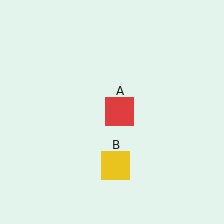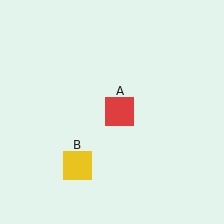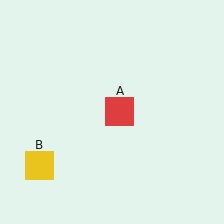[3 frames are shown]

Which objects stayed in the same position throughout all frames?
Red square (object A) remained stationary.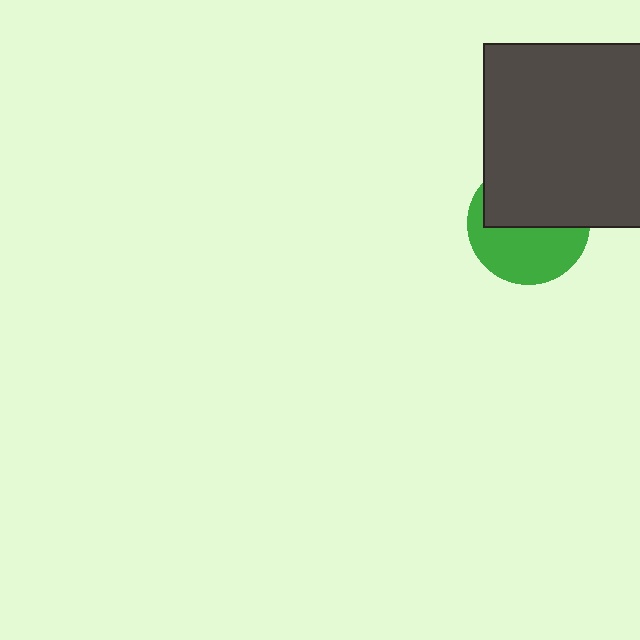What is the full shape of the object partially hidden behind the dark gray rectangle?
The partially hidden object is a green circle.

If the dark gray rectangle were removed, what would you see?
You would see the complete green circle.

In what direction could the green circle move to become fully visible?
The green circle could move down. That would shift it out from behind the dark gray rectangle entirely.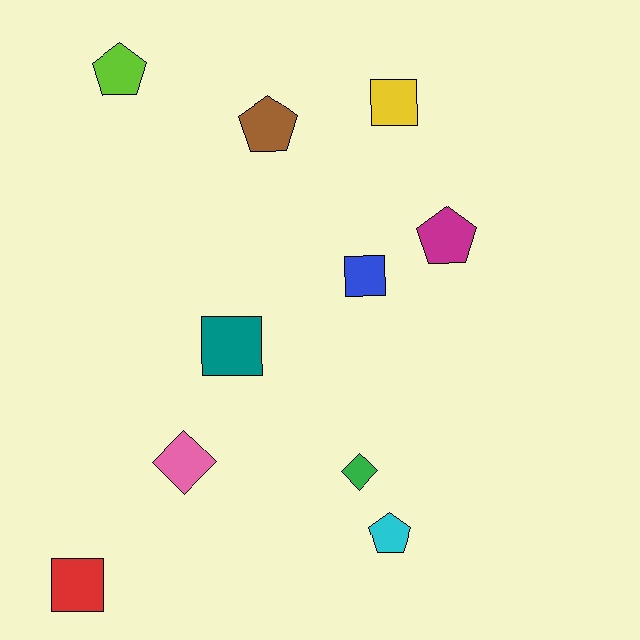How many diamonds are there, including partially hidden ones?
There are 2 diamonds.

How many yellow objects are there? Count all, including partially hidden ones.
There is 1 yellow object.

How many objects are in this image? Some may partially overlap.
There are 10 objects.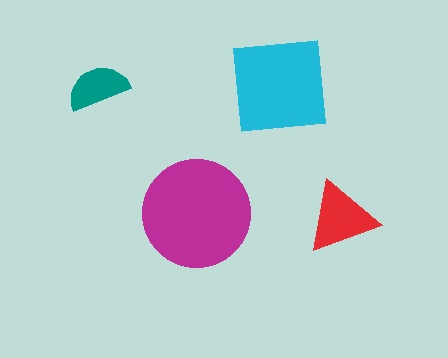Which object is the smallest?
The teal semicircle.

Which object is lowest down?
The red triangle is bottommost.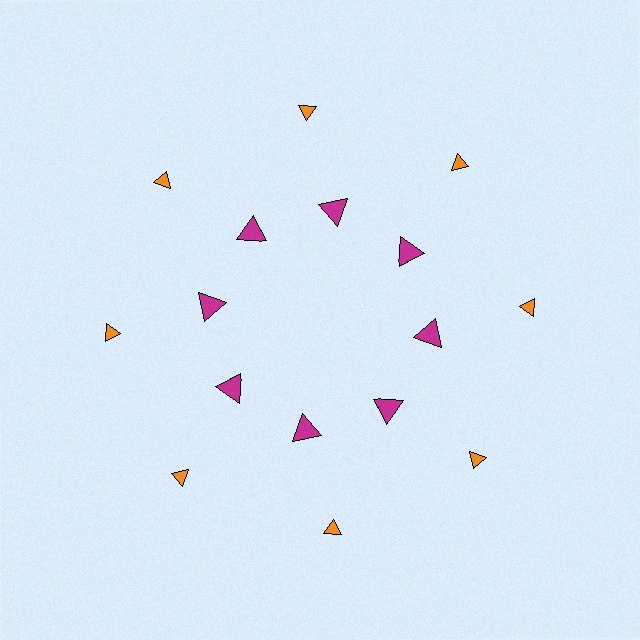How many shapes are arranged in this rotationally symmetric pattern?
There are 16 shapes, arranged in 8 groups of 2.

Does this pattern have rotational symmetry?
Yes, this pattern has 8-fold rotational symmetry. It looks the same after rotating 45 degrees around the center.